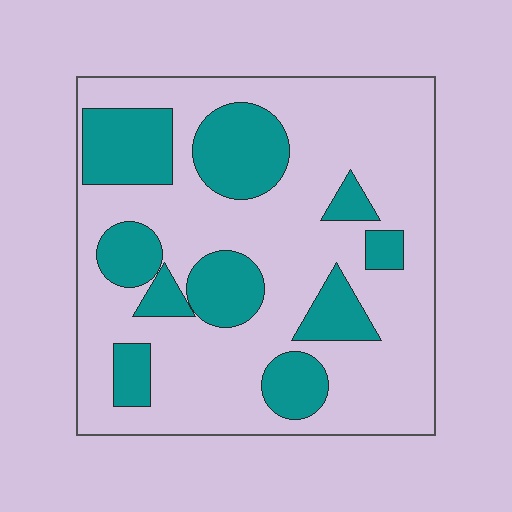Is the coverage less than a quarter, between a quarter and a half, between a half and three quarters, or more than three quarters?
Between a quarter and a half.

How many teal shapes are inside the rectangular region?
10.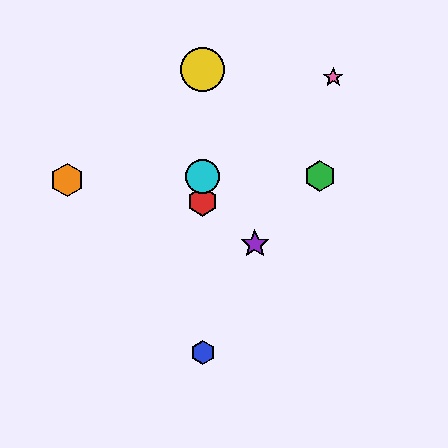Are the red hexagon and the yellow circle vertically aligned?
Yes, both are at x≈203.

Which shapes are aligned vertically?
The red hexagon, the blue hexagon, the yellow circle, the cyan circle are aligned vertically.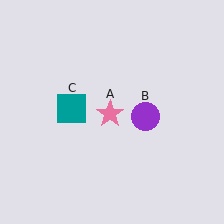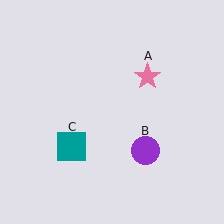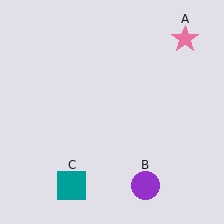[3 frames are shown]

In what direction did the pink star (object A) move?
The pink star (object A) moved up and to the right.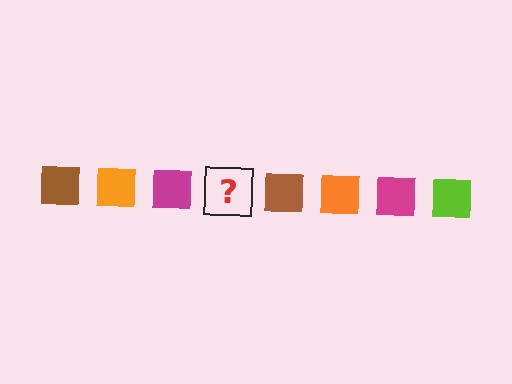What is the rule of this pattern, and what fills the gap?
The rule is that the pattern cycles through brown, orange, magenta, lime squares. The gap should be filled with a lime square.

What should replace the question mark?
The question mark should be replaced with a lime square.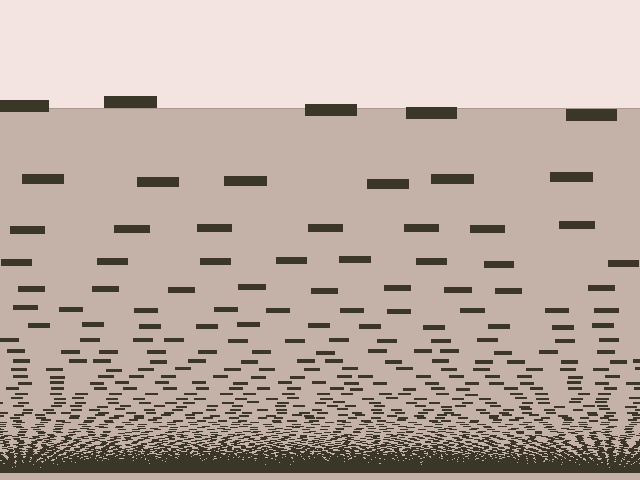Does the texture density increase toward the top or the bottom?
Density increases toward the bottom.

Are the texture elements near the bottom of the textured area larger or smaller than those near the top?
Smaller. The gradient is inverted — elements near the bottom are smaller and denser.